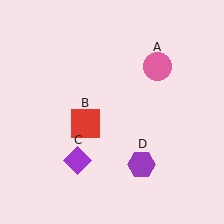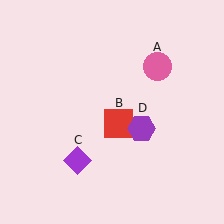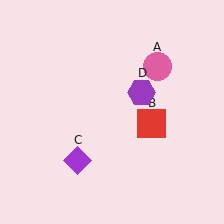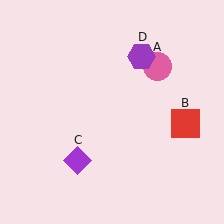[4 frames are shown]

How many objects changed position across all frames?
2 objects changed position: red square (object B), purple hexagon (object D).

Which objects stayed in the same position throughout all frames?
Pink circle (object A) and purple diamond (object C) remained stationary.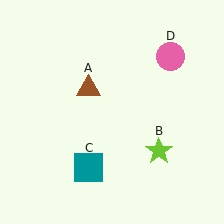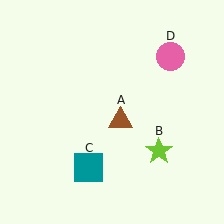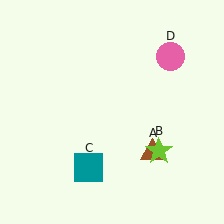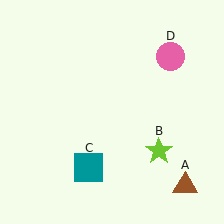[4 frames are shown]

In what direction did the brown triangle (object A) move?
The brown triangle (object A) moved down and to the right.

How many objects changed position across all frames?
1 object changed position: brown triangle (object A).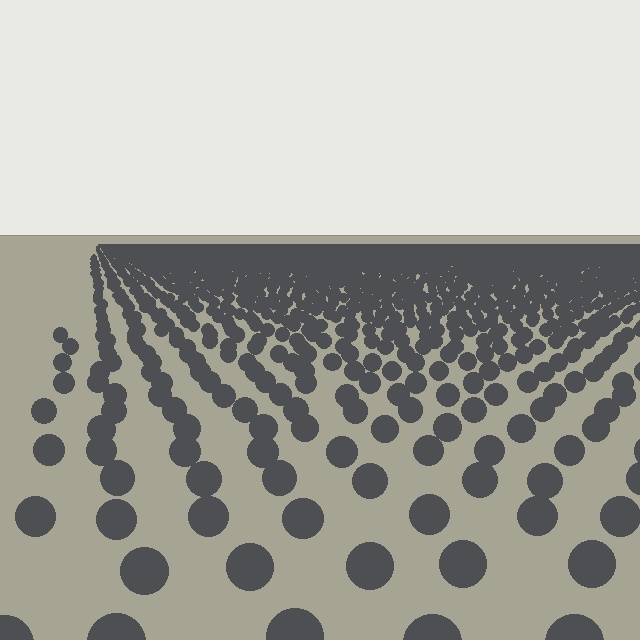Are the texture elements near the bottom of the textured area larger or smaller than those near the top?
Larger. Near the bottom, elements are closer to the viewer and appear at a bigger on-screen size.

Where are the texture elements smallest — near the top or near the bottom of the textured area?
Near the top.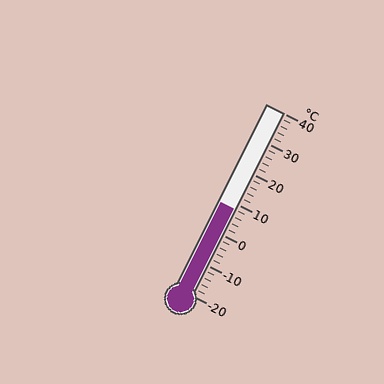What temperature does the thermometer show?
The thermometer shows approximately 8°C.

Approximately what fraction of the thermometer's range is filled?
The thermometer is filled to approximately 45% of its range.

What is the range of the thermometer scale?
The thermometer scale ranges from -20°C to 40°C.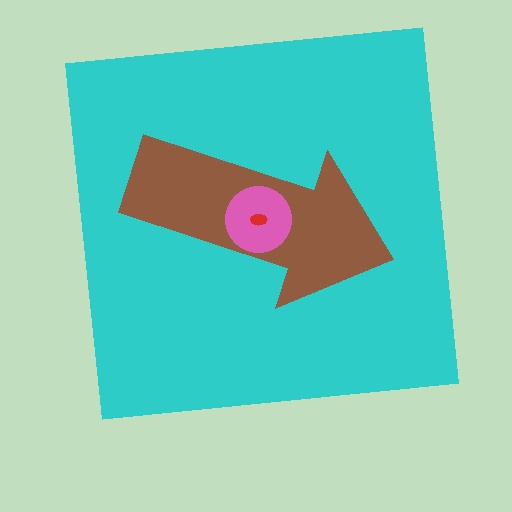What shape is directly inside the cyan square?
The brown arrow.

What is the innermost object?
The red ellipse.